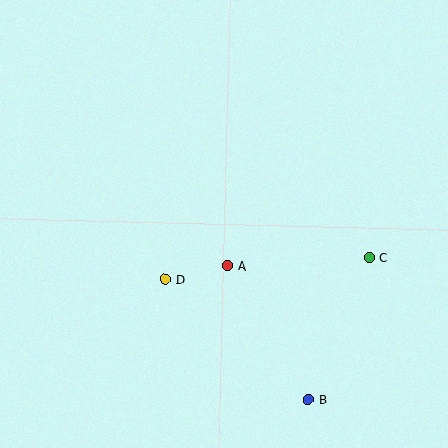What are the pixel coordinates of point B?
Point B is at (308, 400).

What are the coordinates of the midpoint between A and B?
The midpoint between A and B is at (268, 333).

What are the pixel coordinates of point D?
Point D is at (165, 279).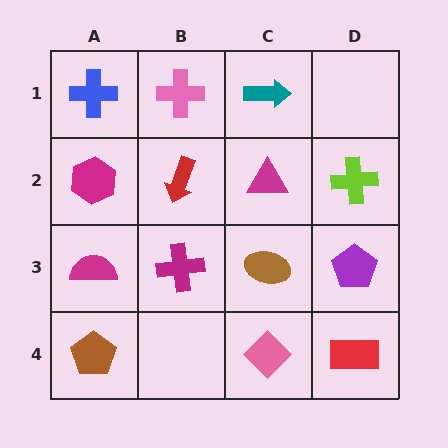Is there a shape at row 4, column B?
No, that cell is empty.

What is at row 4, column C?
A pink diamond.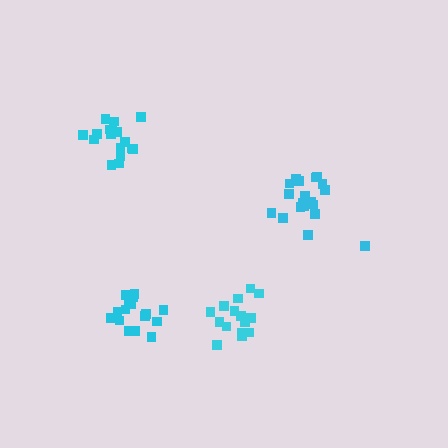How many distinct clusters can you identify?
There are 4 distinct clusters.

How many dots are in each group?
Group 1: 15 dots, Group 2: 20 dots, Group 3: 17 dots, Group 4: 16 dots (68 total).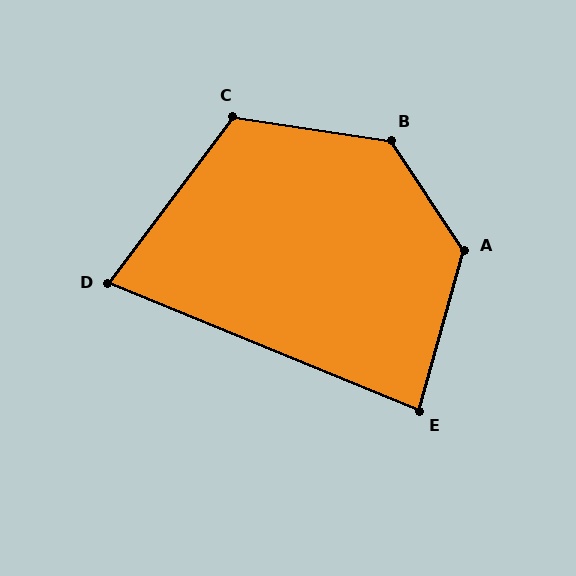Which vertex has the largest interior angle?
B, at approximately 132 degrees.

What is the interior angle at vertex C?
Approximately 118 degrees (obtuse).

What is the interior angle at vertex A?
Approximately 131 degrees (obtuse).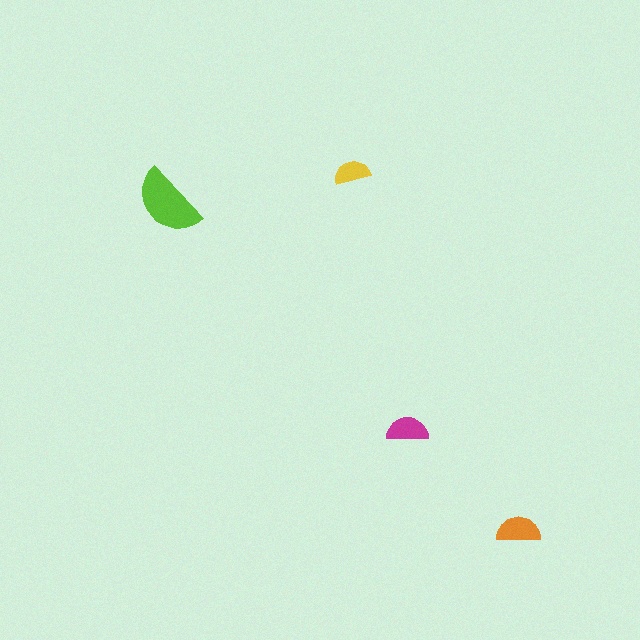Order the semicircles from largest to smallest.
the lime one, the orange one, the magenta one, the yellow one.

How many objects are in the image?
There are 4 objects in the image.